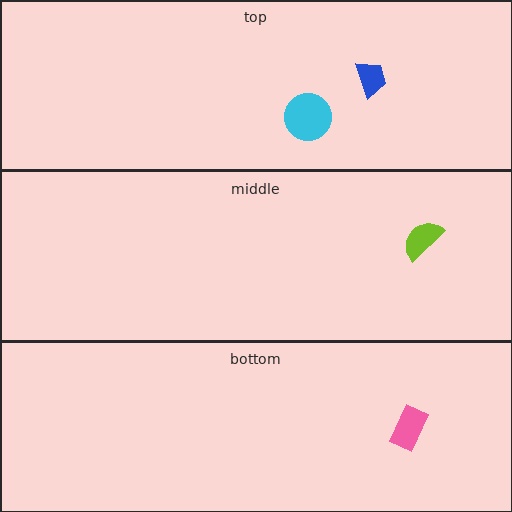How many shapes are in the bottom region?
1.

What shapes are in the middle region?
The lime semicircle.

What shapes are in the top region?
The cyan circle, the blue trapezoid.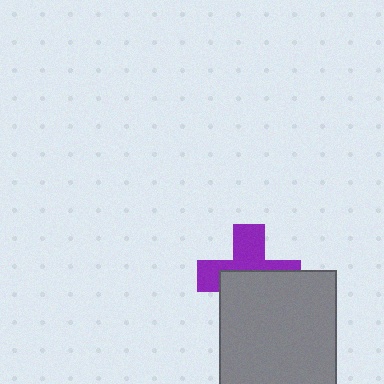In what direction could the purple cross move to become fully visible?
The purple cross could move up. That would shift it out from behind the gray square entirely.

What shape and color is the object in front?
The object in front is a gray square.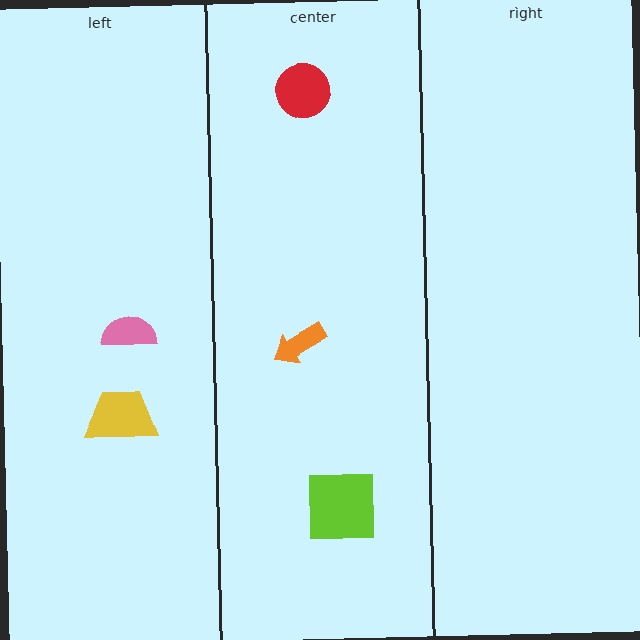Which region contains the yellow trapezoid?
The left region.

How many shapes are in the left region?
2.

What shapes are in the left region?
The pink semicircle, the yellow trapezoid.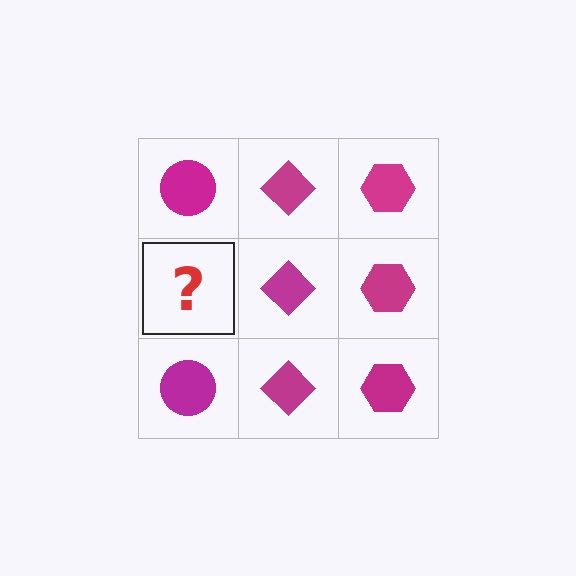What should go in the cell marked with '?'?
The missing cell should contain a magenta circle.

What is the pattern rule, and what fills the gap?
The rule is that each column has a consistent shape. The gap should be filled with a magenta circle.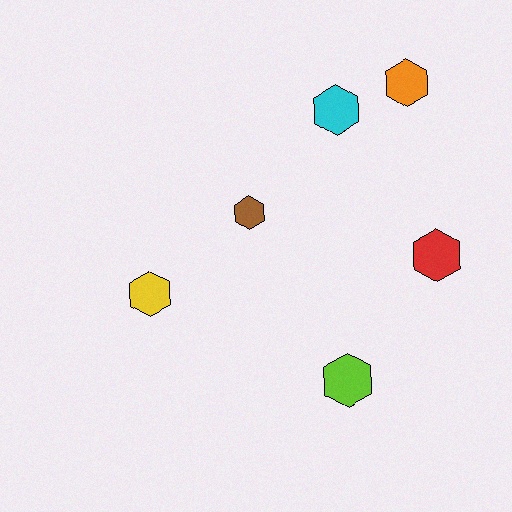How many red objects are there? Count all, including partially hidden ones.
There is 1 red object.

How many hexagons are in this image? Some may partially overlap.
There are 6 hexagons.